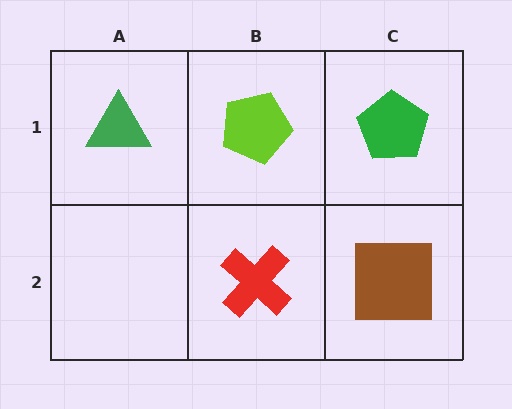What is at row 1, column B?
A lime pentagon.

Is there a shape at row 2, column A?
No, that cell is empty.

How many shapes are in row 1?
3 shapes.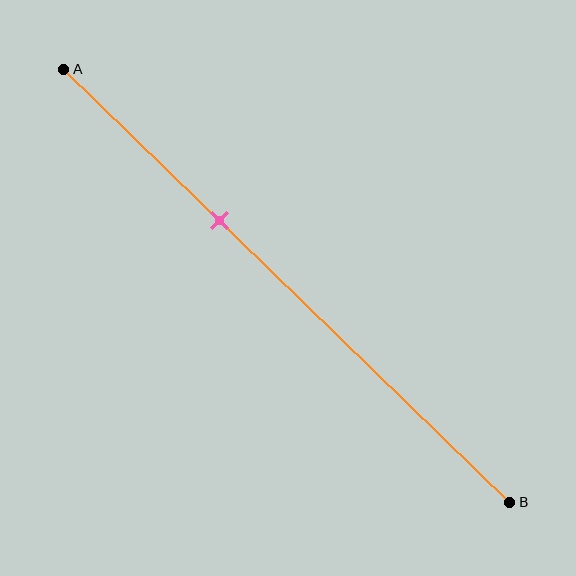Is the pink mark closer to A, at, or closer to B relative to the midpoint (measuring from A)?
The pink mark is closer to point A than the midpoint of segment AB.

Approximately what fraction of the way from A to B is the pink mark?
The pink mark is approximately 35% of the way from A to B.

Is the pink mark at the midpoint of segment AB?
No, the mark is at about 35% from A, not at the 50% midpoint.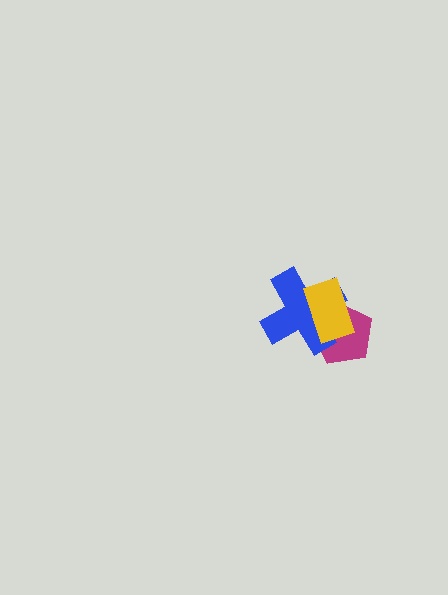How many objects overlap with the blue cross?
2 objects overlap with the blue cross.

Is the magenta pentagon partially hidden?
Yes, it is partially covered by another shape.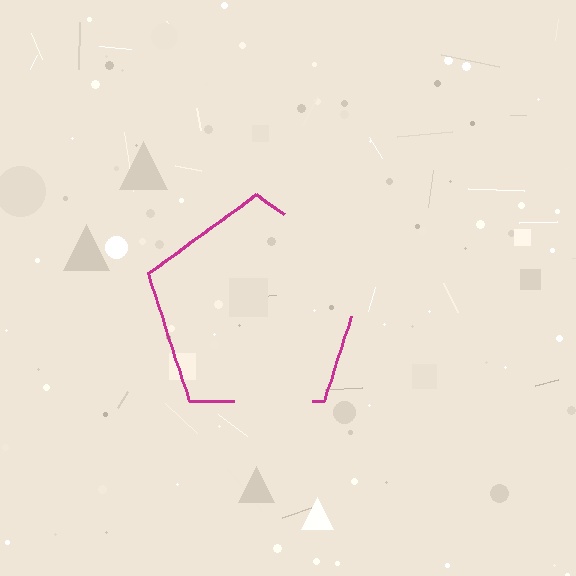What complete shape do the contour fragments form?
The contour fragments form a pentagon.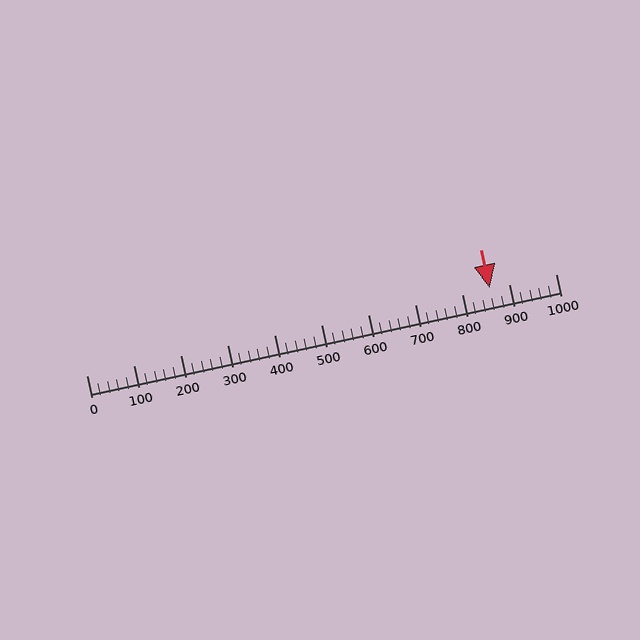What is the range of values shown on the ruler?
The ruler shows values from 0 to 1000.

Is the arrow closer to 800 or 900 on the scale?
The arrow is closer to 900.